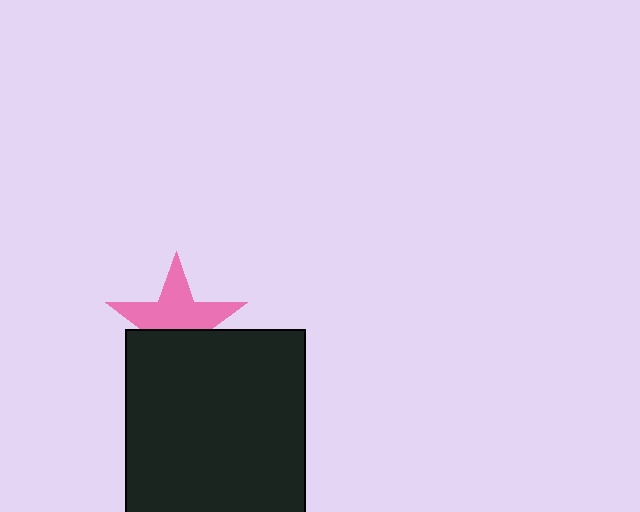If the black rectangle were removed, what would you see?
You would see the complete pink star.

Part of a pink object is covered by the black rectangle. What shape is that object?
It is a star.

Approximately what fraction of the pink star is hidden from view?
Roughly 41% of the pink star is hidden behind the black rectangle.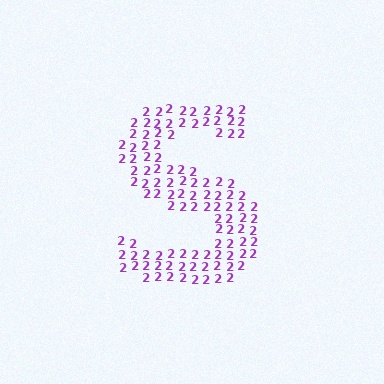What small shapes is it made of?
It is made of small digit 2's.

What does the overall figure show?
The overall figure shows the letter S.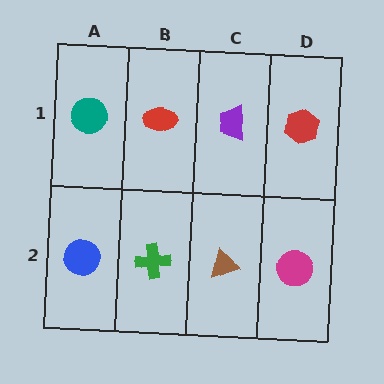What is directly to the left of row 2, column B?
A blue circle.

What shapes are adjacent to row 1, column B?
A green cross (row 2, column B), a teal circle (row 1, column A), a purple trapezoid (row 1, column C).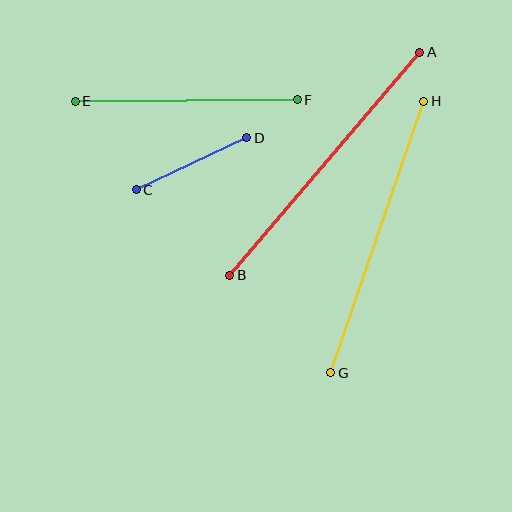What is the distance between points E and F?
The distance is approximately 222 pixels.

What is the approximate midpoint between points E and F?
The midpoint is at approximately (186, 101) pixels.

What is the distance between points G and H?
The distance is approximately 287 pixels.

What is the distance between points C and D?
The distance is approximately 122 pixels.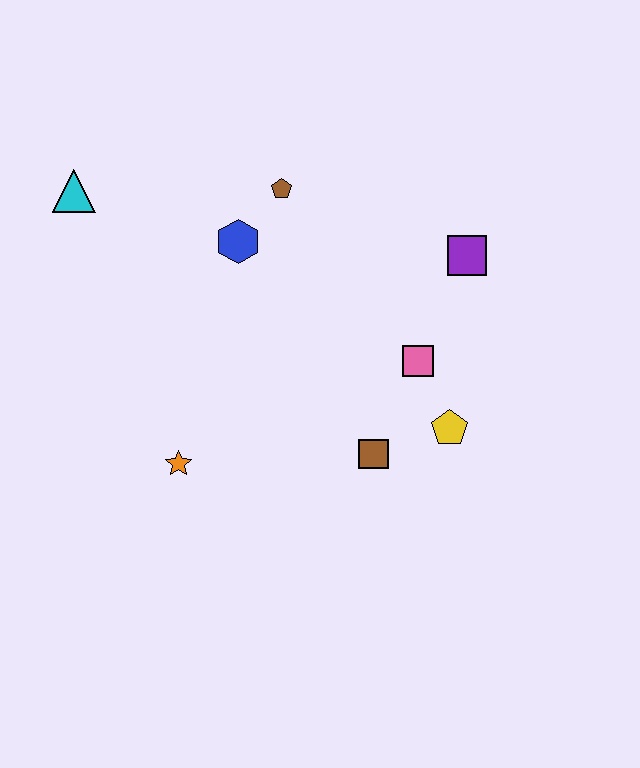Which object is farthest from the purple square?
The cyan triangle is farthest from the purple square.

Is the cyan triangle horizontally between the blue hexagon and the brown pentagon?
No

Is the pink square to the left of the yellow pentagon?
Yes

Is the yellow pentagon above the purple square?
No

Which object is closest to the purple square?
The pink square is closest to the purple square.